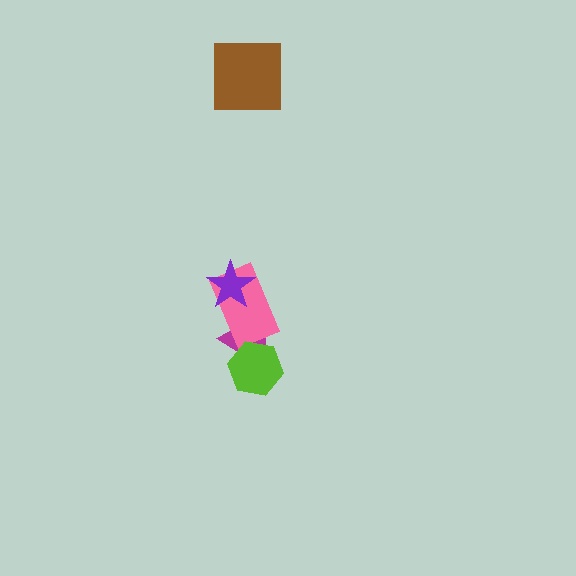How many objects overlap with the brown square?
0 objects overlap with the brown square.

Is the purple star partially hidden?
No, no other shape covers it.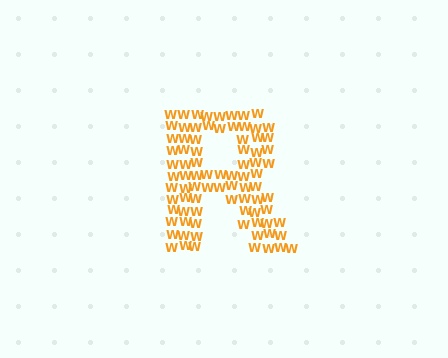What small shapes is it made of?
It is made of small letter W's.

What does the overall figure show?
The overall figure shows the letter R.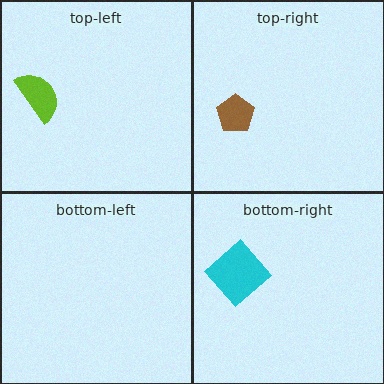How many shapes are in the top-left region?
1.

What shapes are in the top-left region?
The lime semicircle.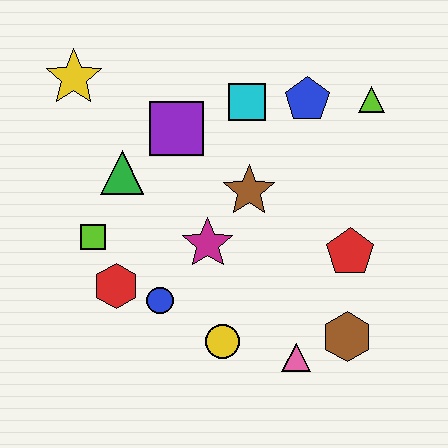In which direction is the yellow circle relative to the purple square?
The yellow circle is below the purple square.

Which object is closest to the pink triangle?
The brown hexagon is closest to the pink triangle.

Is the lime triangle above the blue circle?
Yes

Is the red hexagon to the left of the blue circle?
Yes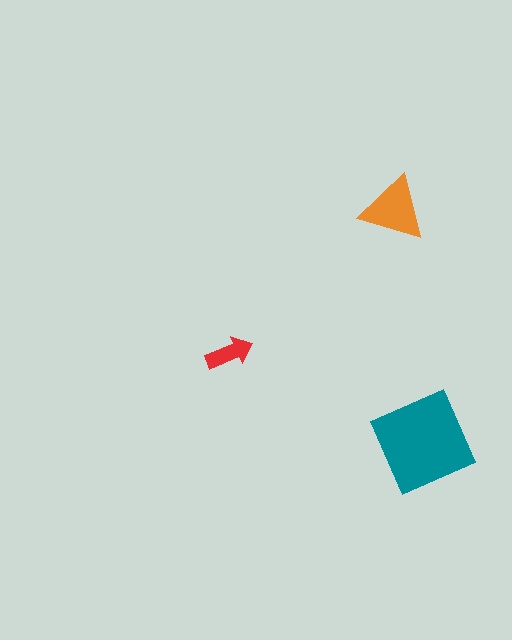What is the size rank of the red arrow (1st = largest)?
3rd.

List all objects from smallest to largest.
The red arrow, the orange triangle, the teal diamond.